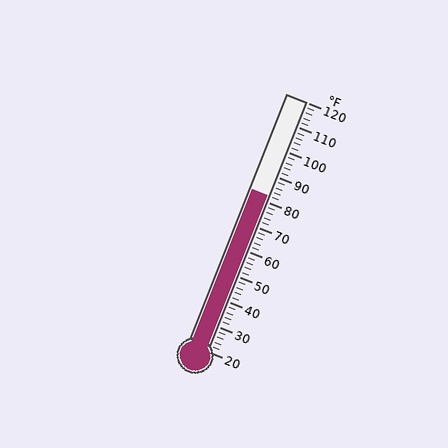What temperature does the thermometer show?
The thermometer shows approximately 82°F.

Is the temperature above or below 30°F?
The temperature is above 30°F.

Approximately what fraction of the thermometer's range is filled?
The thermometer is filled to approximately 60% of its range.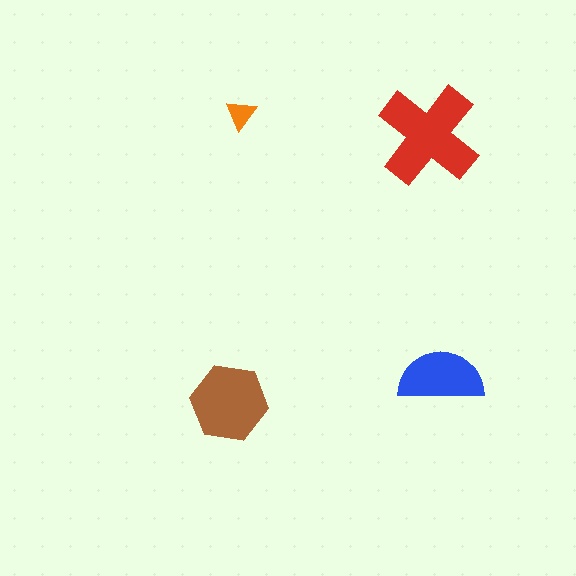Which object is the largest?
The red cross.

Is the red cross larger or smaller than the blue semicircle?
Larger.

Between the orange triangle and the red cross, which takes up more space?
The red cross.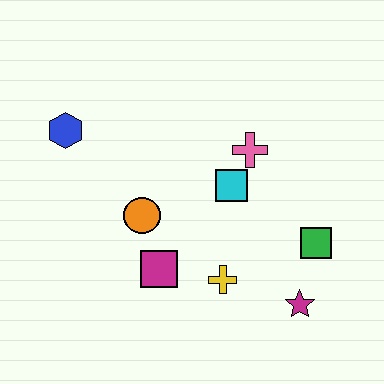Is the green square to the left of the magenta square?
No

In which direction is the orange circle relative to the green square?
The orange circle is to the left of the green square.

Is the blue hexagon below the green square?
No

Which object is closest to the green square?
The magenta star is closest to the green square.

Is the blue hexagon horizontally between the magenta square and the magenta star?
No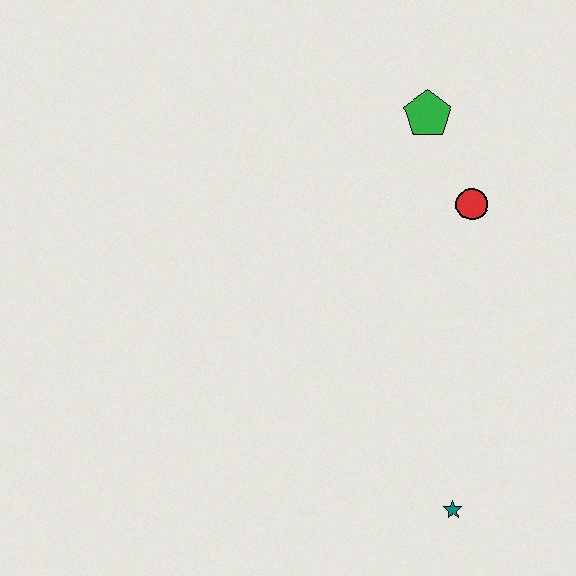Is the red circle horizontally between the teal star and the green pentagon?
No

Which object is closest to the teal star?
The red circle is closest to the teal star.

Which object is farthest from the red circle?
The teal star is farthest from the red circle.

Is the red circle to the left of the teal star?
No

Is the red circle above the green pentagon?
No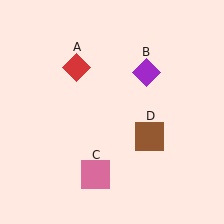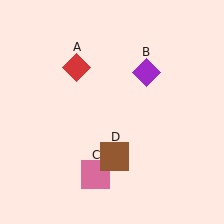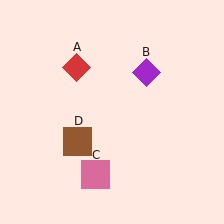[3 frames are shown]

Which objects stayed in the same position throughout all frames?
Red diamond (object A) and purple diamond (object B) and pink square (object C) remained stationary.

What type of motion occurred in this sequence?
The brown square (object D) rotated clockwise around the center of the scene.